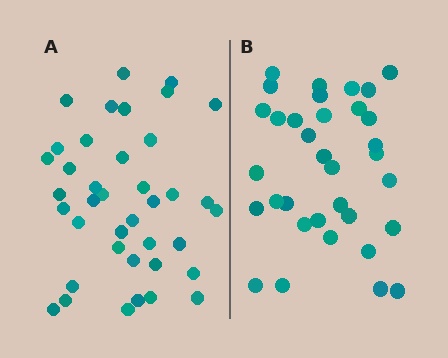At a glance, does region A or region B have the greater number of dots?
Region A (the left region) has more dots.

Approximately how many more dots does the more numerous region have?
Region A has about 5 more dots than region B.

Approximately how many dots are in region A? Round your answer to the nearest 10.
About 40 dots. (The exact count is 39, which rounds to 40.)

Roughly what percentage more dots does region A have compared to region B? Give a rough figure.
About 15% more.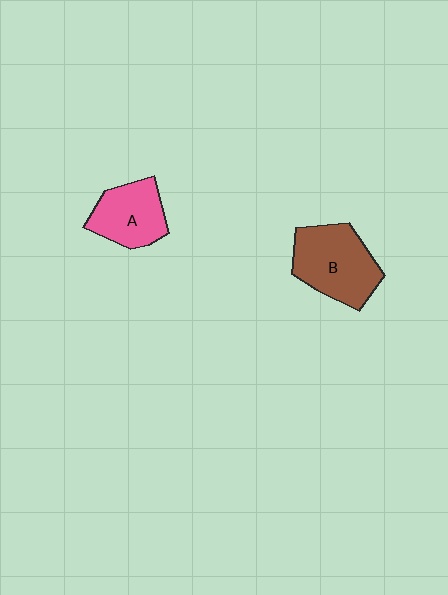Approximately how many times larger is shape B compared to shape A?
Approximately 1.3 times.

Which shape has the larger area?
Shape B (brown).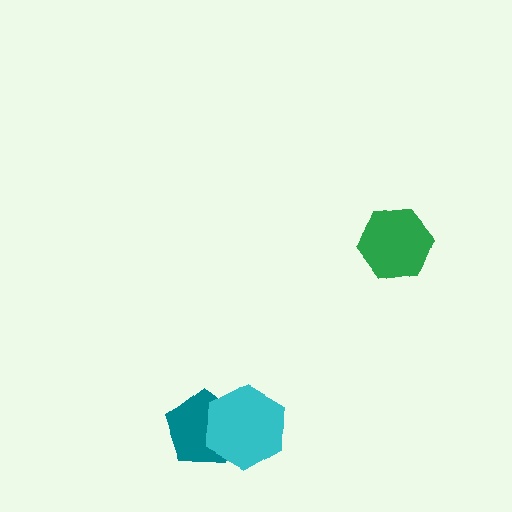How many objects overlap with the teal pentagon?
1 object overlaps with the teal pentagon.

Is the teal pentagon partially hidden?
Yes, it is partially covered by another shape.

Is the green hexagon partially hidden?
No, no other shape covers it.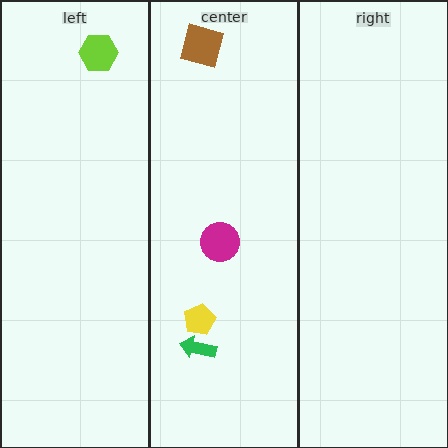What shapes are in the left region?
The lime hexagon.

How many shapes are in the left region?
1.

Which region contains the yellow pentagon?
The center region.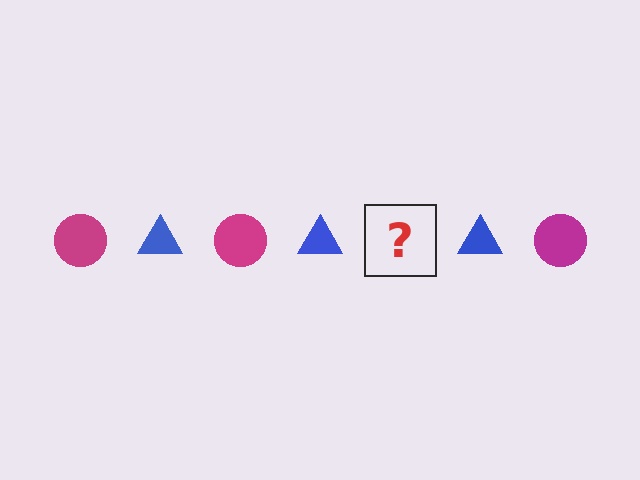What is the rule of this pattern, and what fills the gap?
The rule is that the pattern alternates between magenta circle and blue triangle. The gap should be filled with a magenta circle.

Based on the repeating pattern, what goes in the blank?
The blank should be a magenta circle.